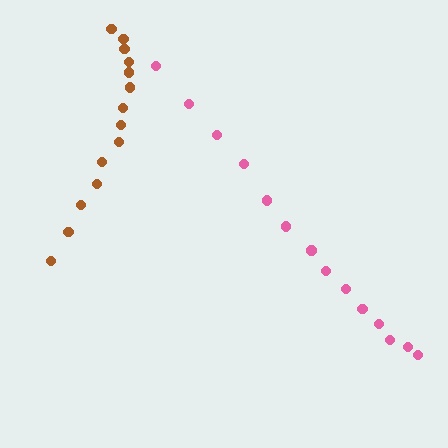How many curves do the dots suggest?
There are 2 distinct paths.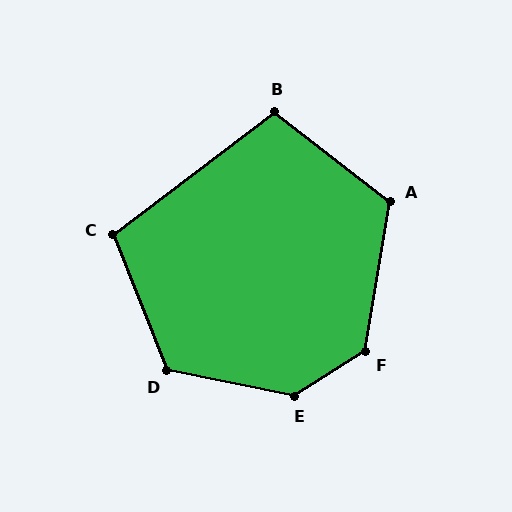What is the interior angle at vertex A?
Approximately 118 degrees (obtuse).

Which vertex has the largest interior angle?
E, at approximately 137 degrees.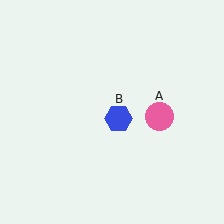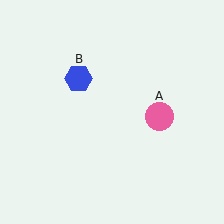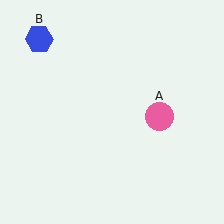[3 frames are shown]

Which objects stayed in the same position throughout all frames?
Pink circle (object A) remained stationary.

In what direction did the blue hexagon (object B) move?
The blue hexagon (object B) moved up and to the left.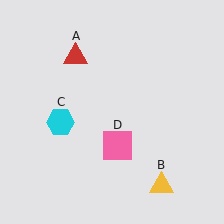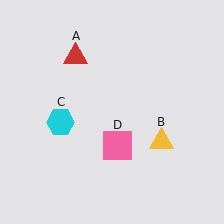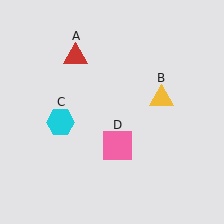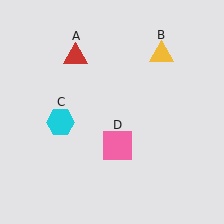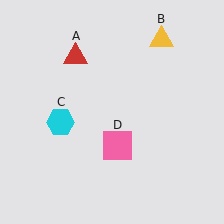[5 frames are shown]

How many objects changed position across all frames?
1 object changed position: yellow triangle (object B).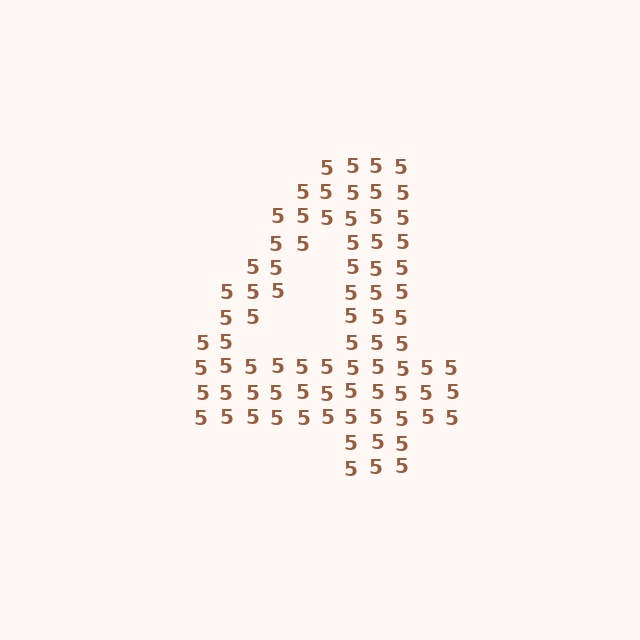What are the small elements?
The small elements are digit 5's.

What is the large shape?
The large shape is the digit 4.